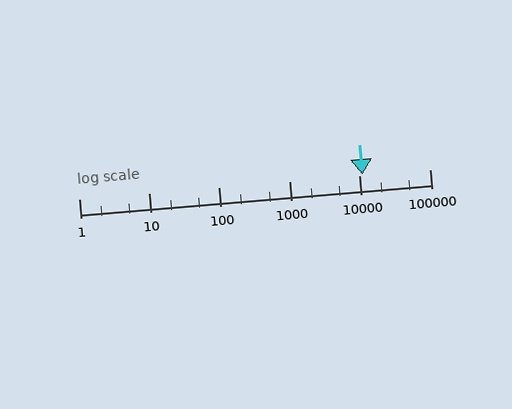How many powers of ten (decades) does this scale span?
The scale spans 5 decades, from 1 to 100000.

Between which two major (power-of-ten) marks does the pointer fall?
The pointer is between 10000 and 100000.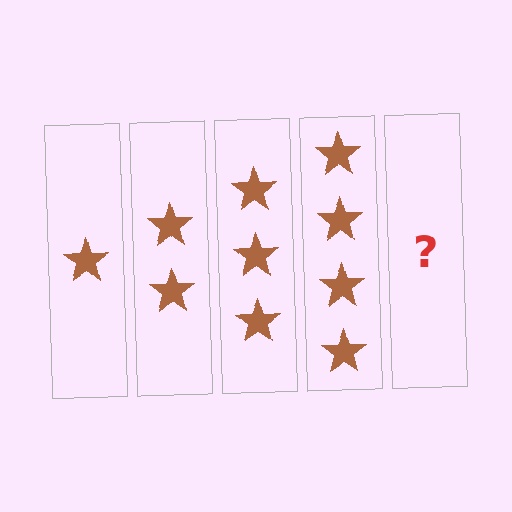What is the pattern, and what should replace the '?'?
The pattern is that each step adds one more star. The '?' should be 5 stars.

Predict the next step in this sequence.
The next step is 5 stars.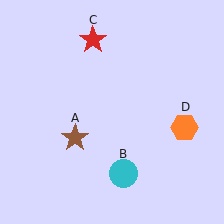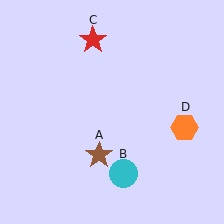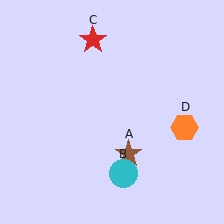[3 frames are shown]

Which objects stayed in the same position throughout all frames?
Cyan circle (object B) and red star (object C) and orange hexagon (object D) remained stationary.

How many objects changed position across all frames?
1 object changed position: brown star (object A).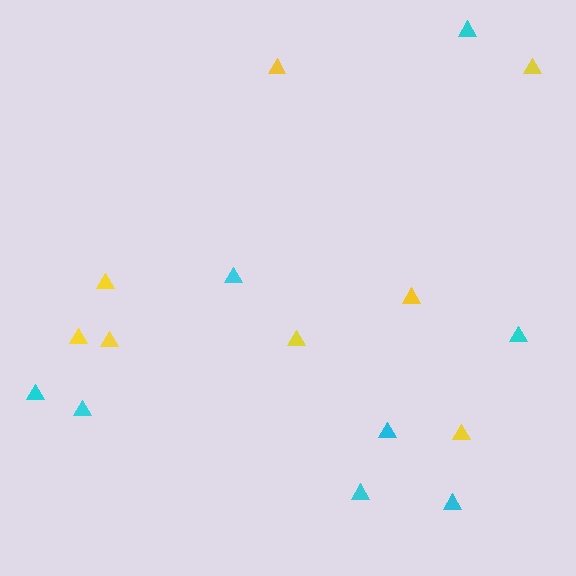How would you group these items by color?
There are 2 groups: one group of yellow triangles (8) and one group of cyan triangles (8).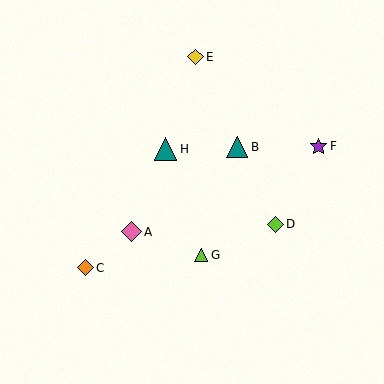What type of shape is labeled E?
Shape E is a yellow diamond.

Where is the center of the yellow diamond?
The center of the yellow diamond is at (195, 57).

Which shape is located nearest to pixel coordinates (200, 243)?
The lime triangle (labeled G) at (201, 255) is nearest to that location.